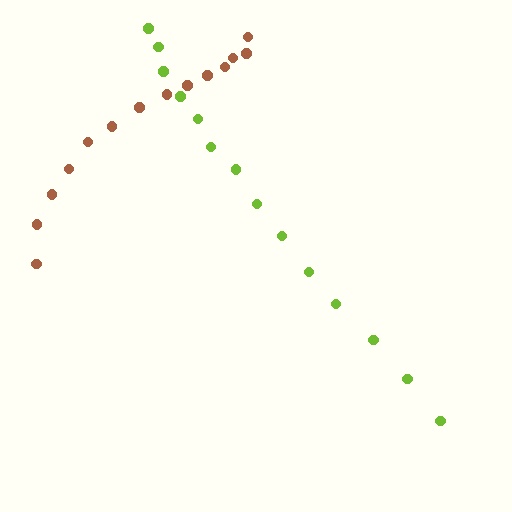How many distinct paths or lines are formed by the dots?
There are 2 distinct paths.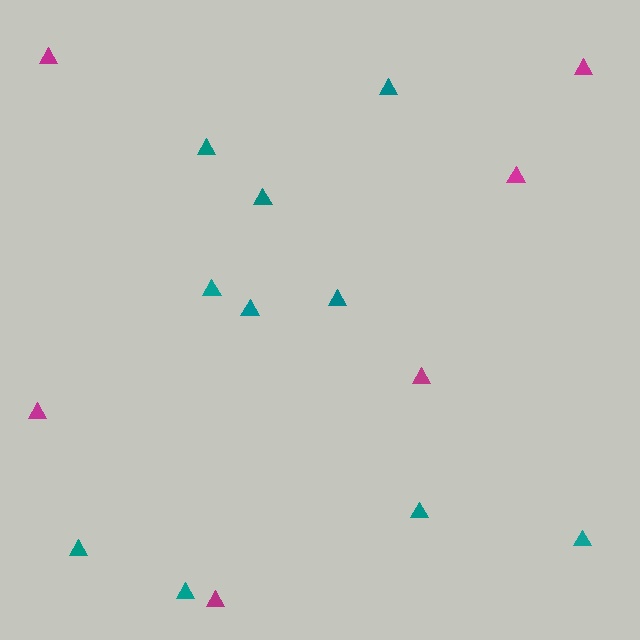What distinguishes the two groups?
There are 2 groups: one group of magenta triangles (6) and one group of teal triangles (10).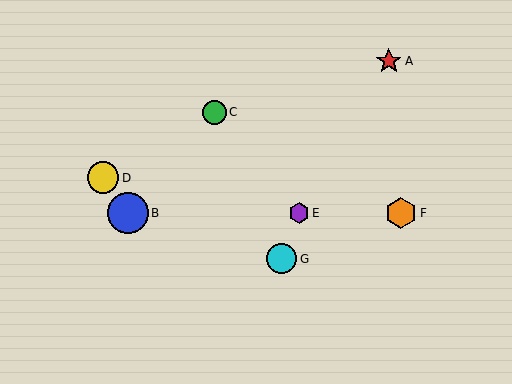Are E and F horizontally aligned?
Yes, both are at y≈213.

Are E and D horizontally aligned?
No, E is at y≈213 and D is at y≈178.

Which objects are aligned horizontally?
Objects B, E, F are aligned horizontally.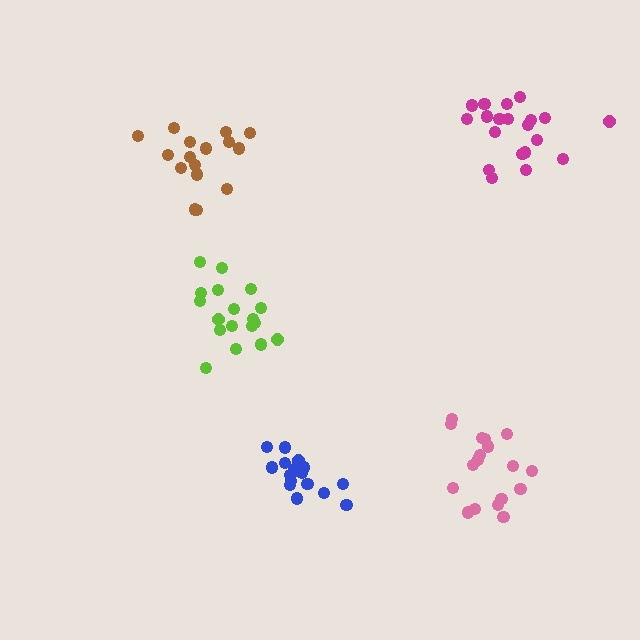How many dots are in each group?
Group 1: 16 dots, Group 2: 18 dots, Group 3: 16 dots, Group 4: 20 dots, Group 5: 18 dots (88 total).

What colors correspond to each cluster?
The clusters are colored: blue, pink, brown, magenta, lime.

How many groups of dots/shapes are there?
There are 5 groups.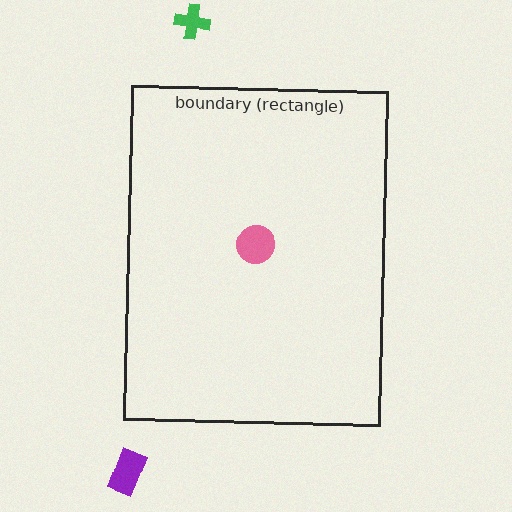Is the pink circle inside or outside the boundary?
Inside.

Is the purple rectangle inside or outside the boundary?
Outside.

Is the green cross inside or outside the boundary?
Outside.